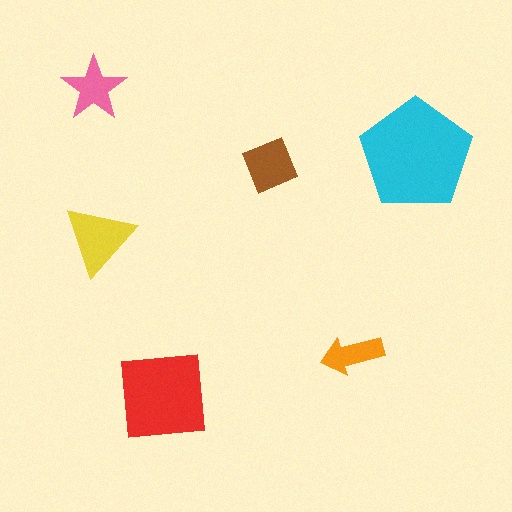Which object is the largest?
The cyan pentagon.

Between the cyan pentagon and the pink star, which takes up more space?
The cyan pentagon.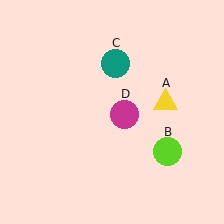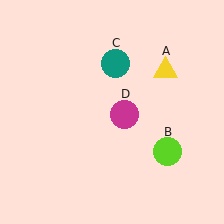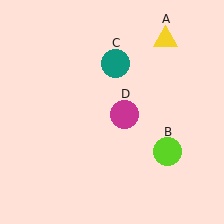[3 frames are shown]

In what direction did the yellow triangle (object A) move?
The yellow triangle (object A) moved up.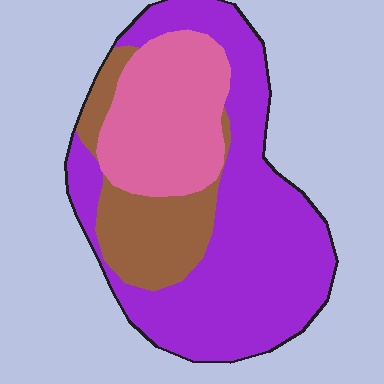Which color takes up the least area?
Brown, at roughly 20%.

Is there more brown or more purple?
Purple.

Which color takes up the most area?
Purple, at roughly 55%.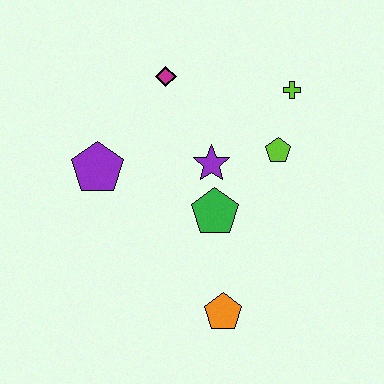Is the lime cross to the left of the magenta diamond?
No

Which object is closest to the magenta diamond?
The purple star is closest to the magenta diamond.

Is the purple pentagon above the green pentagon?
Yes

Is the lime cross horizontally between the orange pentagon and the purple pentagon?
No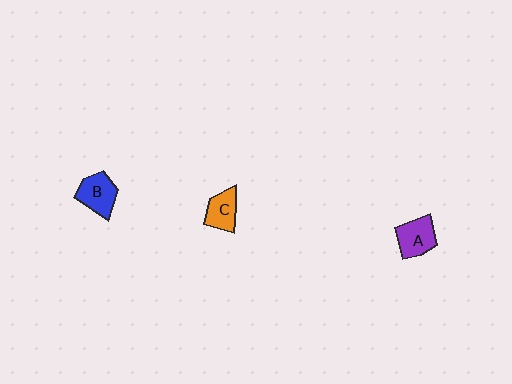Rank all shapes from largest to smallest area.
From largest to smallest: A (purple), B (blue), C (orange).